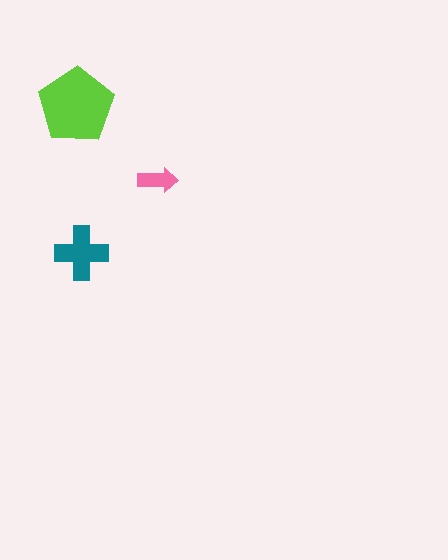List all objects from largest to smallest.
The lime pentagon, the teal cross, the pink arrow.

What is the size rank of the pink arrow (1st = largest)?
3rd.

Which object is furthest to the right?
The pink arrow is rightmost.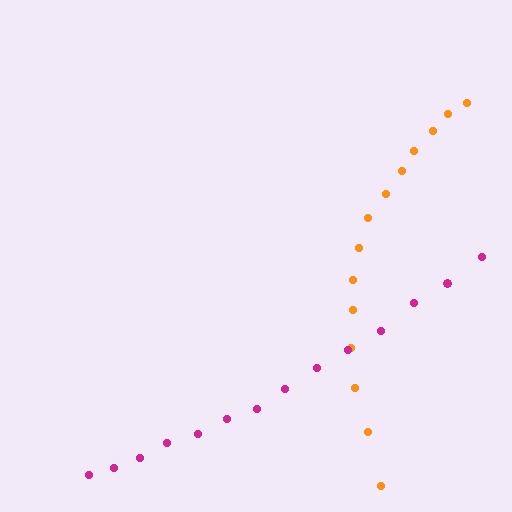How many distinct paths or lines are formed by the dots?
There are 2 distinct paths.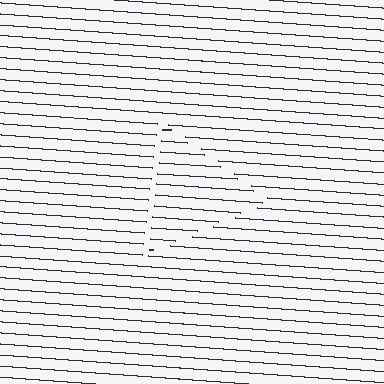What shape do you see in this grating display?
An illusory triangle. The interior of the shape contains the same grating, shifted by half a period — the contour is defined by the phase discontinuity where line-ends from the inner and outer gratings abut.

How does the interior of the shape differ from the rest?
The interior of the shape contains the same grating, shifted by half a period — the contour is defined by the phase discontinuity where line-ends from the inner and outer gratings abut.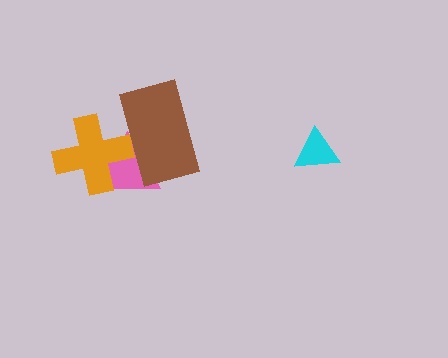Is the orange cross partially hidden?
Yes, it is partially covered by another shape.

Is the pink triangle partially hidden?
Yes, it is partially covered by another shape.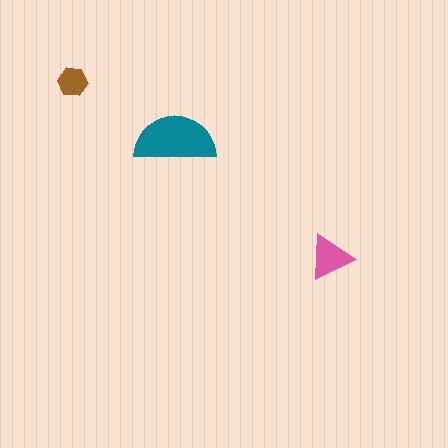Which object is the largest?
The teal semicircle.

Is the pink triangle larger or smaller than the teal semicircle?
Smaller.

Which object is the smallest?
The brown hexagon.